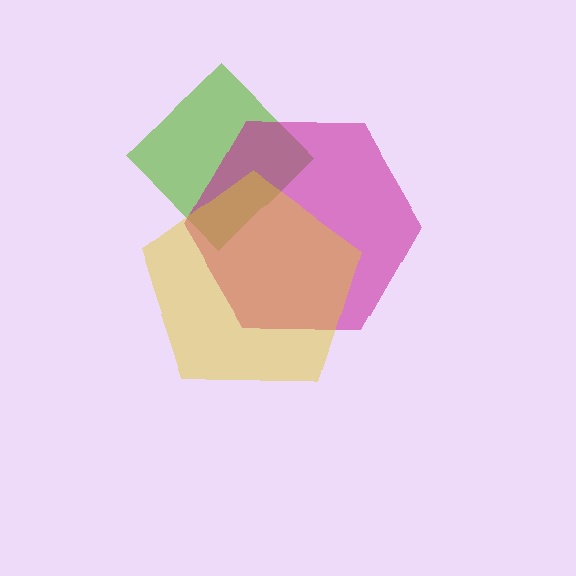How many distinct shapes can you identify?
There are 3 distinct shapes: a lime diamond, a magenta hexagon, a yellow pentagon.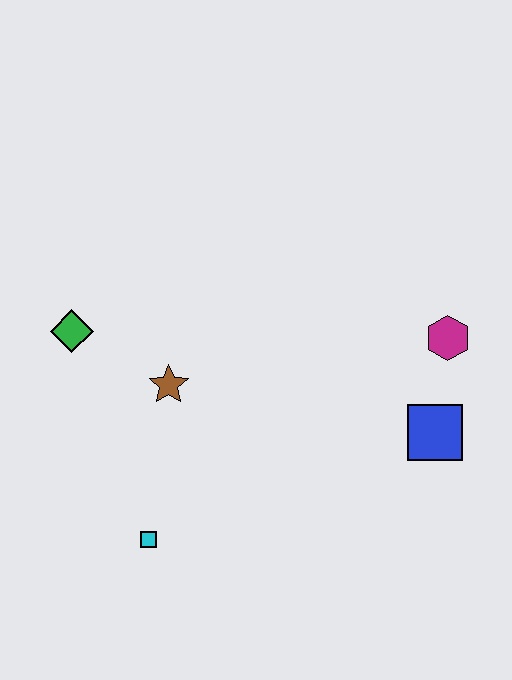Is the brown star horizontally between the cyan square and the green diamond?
No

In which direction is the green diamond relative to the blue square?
The green diamond is to the left of the blue square.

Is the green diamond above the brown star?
Yes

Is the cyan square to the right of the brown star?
No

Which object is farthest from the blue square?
The green diamond is farthest from the blue square.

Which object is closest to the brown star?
The green diamond is closest to the brown star.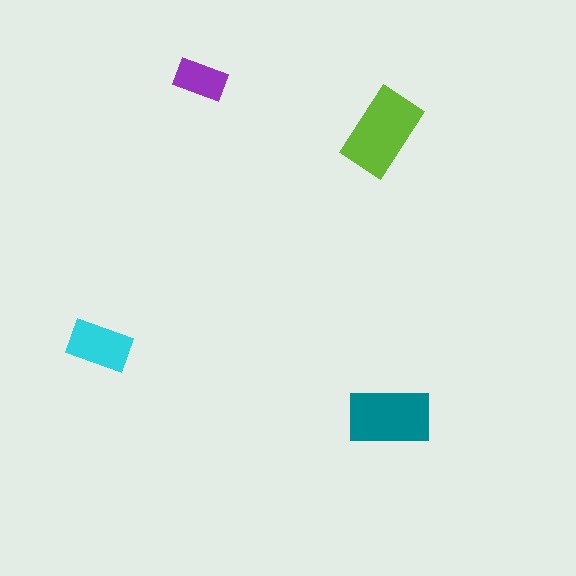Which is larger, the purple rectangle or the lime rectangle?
The lime one.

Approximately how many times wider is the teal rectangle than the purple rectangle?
About 1.5 times wider.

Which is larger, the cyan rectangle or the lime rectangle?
The lime one.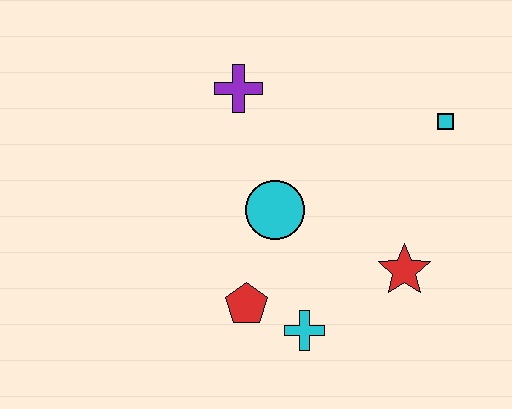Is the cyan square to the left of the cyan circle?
No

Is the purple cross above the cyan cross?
Yes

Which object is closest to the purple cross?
The cyan circle is closest to the purple cross.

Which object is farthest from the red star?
The purple cross is farthest from the red star.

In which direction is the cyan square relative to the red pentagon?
The cyan square is to the right of the red pentagon.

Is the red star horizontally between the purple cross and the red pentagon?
No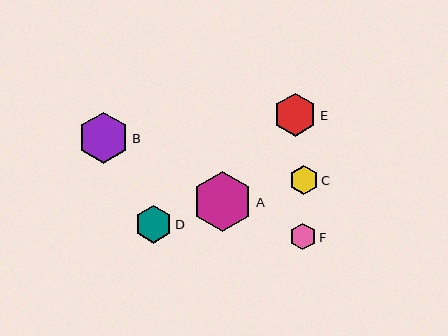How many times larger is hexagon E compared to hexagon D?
Hexagon E is approximately 1.1 times the size of hexagon D.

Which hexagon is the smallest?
Hexagon F is the smallest with a size of approximately 27 pixels.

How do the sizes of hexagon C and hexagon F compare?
Hexagon C and hexagon F are approximately the same size.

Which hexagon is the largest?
Hexagon A is the largest with a size of approximately 60 pixels.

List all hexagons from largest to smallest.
From largest to smallest: A, B, E, D, C, F.